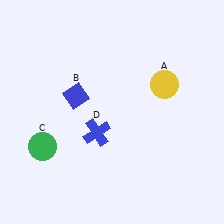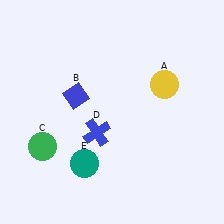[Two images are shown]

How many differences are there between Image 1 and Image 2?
There is 1 difference between the two images.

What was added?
A teal circle (E) was added in Image 2.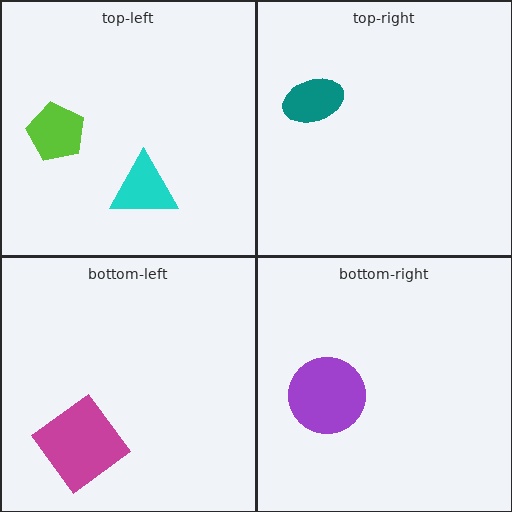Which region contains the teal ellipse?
The top-right region.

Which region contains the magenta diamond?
The bottom-left region.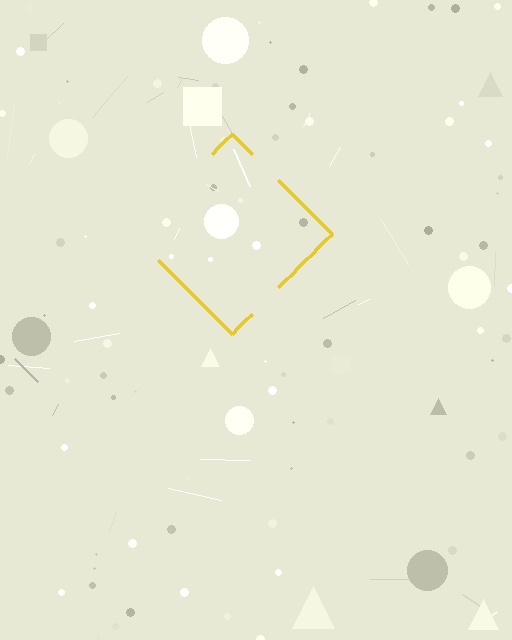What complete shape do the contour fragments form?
The contour fragments form a diamond.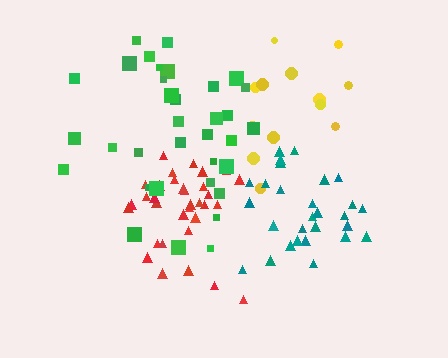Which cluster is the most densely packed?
Red.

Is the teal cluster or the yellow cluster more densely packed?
Teal.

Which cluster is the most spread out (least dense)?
Yellow.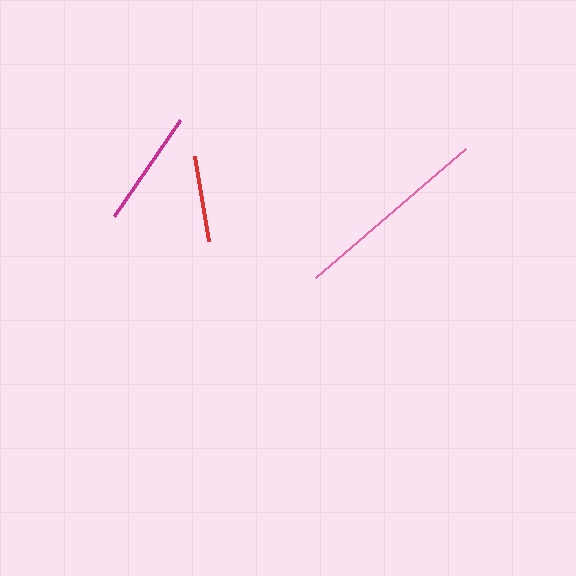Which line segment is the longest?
The pink line is the longest at approximately 197 pixels.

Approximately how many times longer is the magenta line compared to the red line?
The magenta line is approximately 1.3 times the length of the red line.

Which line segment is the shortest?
The red line is the shortest at approximately 86 pixels.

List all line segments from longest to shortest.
From longest to shortest: pink, magenta, red.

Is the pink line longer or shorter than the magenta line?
The pink line is longer than the magenta line.